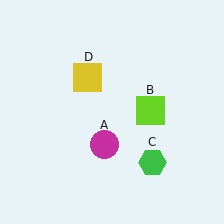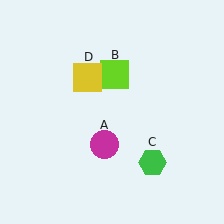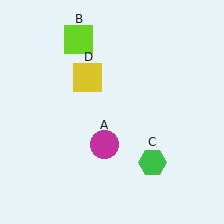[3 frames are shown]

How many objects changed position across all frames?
1 object changed position: lime square (object B).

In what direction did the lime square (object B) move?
The lime square (object B) moved up and to the left.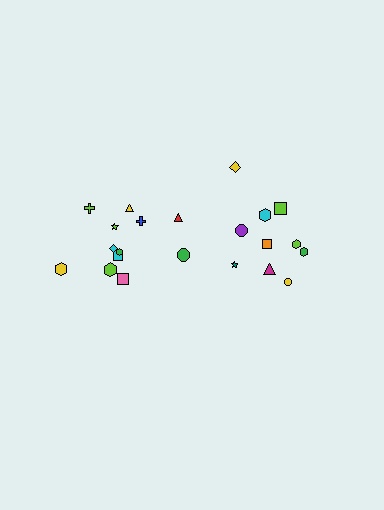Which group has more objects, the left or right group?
The left group.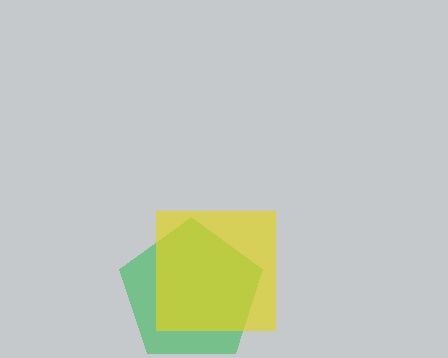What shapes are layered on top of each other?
The layered shapes are: a green pentagon, a yellow square.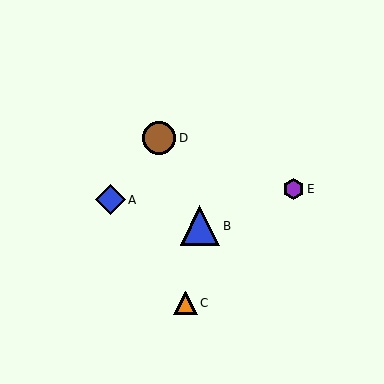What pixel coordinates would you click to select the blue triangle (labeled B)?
Click at (200, 226) to select the blue triangle B.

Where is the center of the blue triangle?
The center of the blue triangle is at (200, 226).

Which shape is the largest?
The blue triangle (labeled B) is the largest.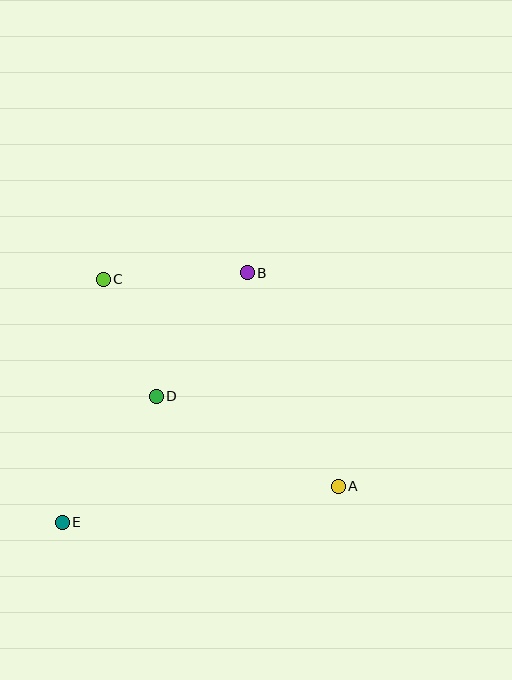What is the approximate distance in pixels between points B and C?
The distance between B and C is approximately 144 pixels.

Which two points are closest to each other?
Points C and D are closest to each other.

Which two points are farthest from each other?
Points A and C are farthest from each other.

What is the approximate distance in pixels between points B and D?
The distance between B and D is approximately 154 pixels.